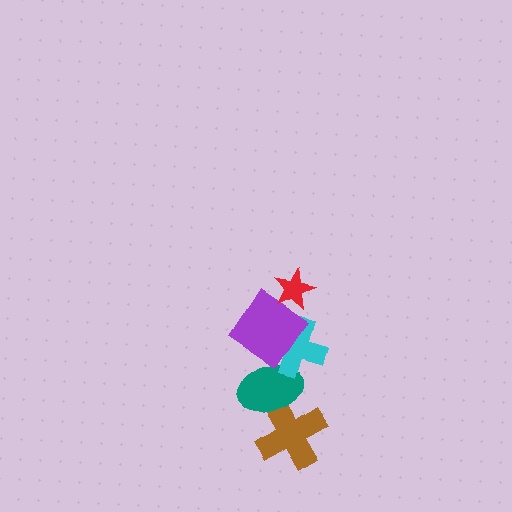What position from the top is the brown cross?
The brown cross is 5th from the top.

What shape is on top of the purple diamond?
The red star is on top of the purple diamond.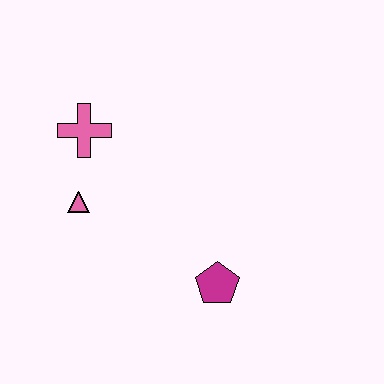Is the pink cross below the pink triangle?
No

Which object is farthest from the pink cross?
The magenta pentagon is farthest from the pink cross.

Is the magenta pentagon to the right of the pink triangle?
Yes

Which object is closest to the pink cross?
The pink triangle is closest to the pink cross.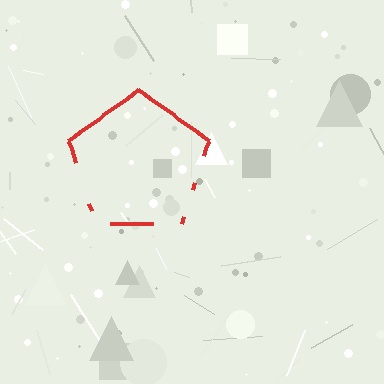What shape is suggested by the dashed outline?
The dashed outline suggests a pentagon.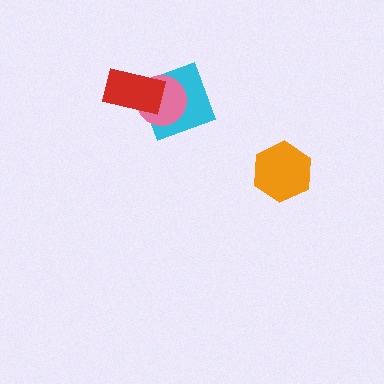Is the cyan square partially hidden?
Yes, it is partially covered by another shape.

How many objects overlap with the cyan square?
2 objects overlap with the cyan square.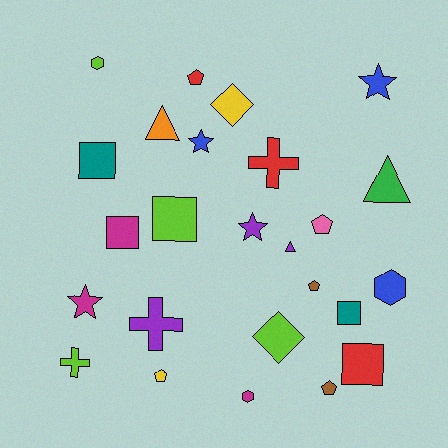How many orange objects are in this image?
There is 1 orange object.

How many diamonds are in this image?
There are 2 diamonds.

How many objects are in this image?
There are 25 objects.